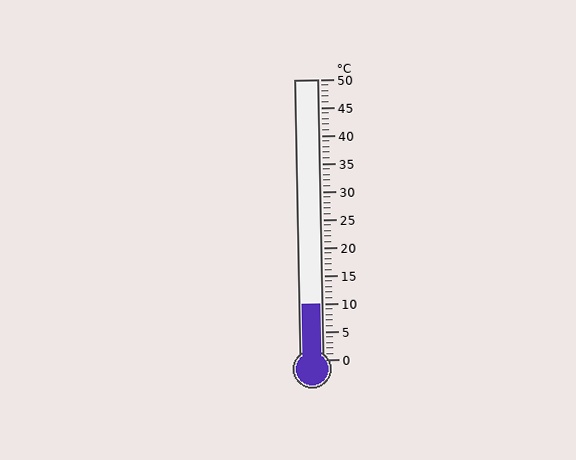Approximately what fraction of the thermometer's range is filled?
The thermometer is filled to approximately 20% of its range.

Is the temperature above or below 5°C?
The temperature is above 5°C.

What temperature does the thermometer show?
The thermometer shows approximately 10°C.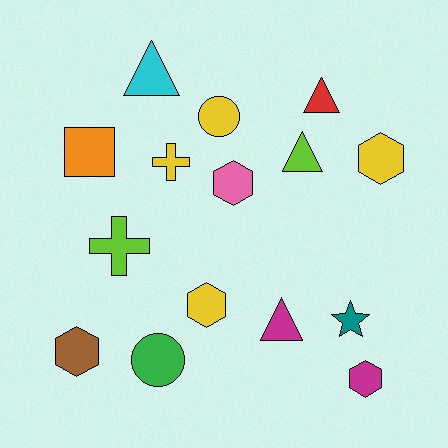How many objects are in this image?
There are 15 objects.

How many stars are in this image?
There is 1 star.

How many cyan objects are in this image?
There is 1 cyan object.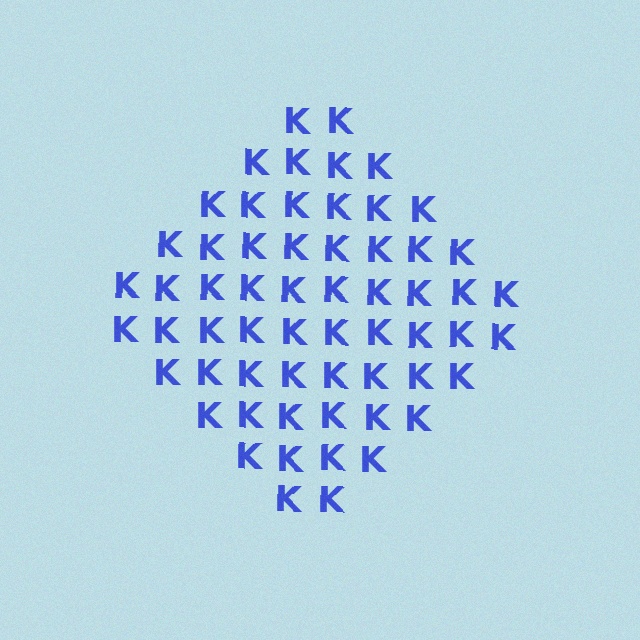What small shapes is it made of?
It is made of small letter K's.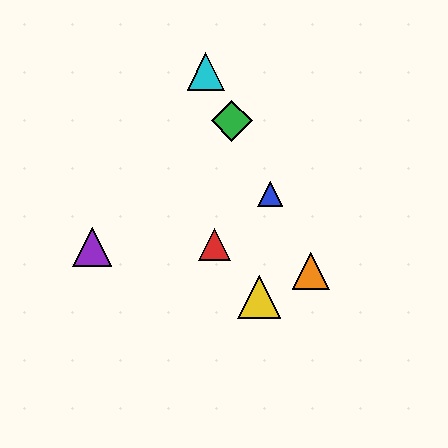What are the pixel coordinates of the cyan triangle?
The cyan triangle is at (206, 71).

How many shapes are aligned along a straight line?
4 shapes (the blue triangle, the green diamond, the orange triangle, the cyan triangle) are aligned along a straight line.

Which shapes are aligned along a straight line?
The blue triangle, the green diamond, the orange triangle, the cyan triangle are aligned along a straight line.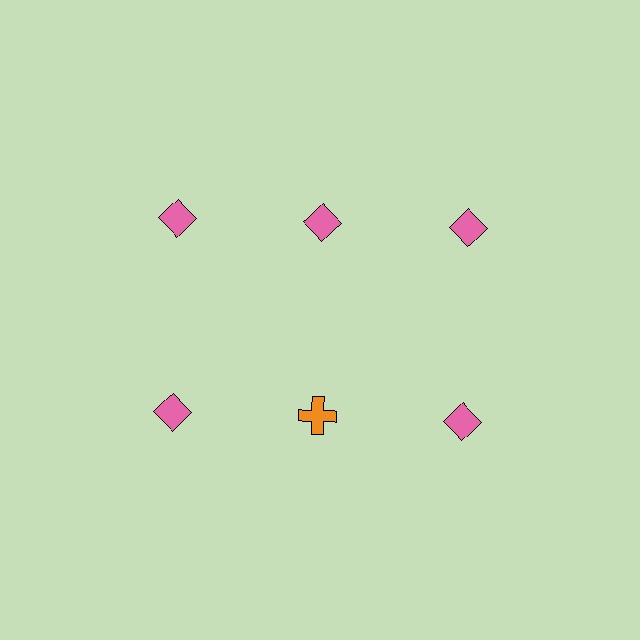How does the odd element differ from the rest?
It differs in both color (orange instead of pink) and shape (cross instead of diamond).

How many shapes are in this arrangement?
There are 6 shapes arranged in a grid pattern.